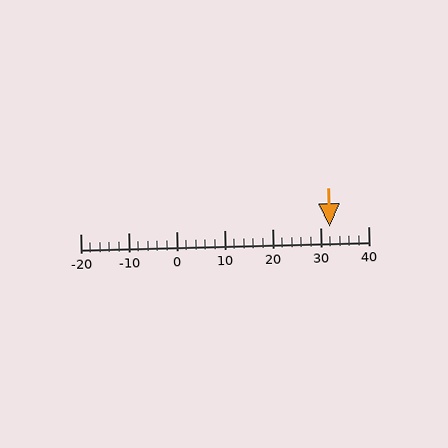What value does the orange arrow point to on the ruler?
The orange arrow points to approximately 32.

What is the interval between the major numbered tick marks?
The major tick marks are spaced 10 units apart.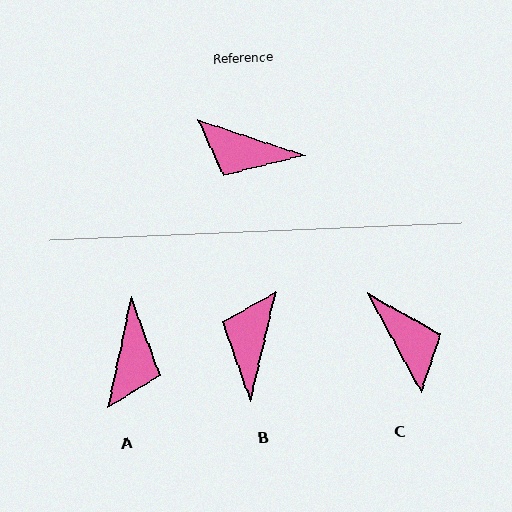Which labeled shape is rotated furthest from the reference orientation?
C, about 137 degrees away.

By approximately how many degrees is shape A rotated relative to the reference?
Approximately 97 degrees counter-clockwise.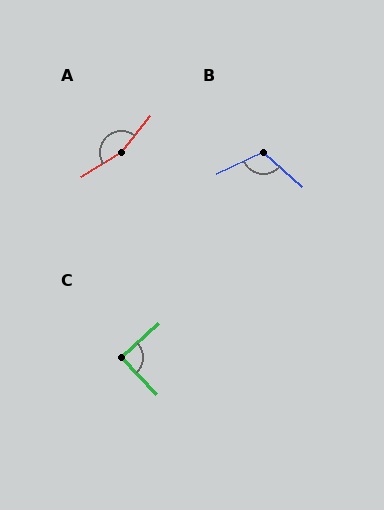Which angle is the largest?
A, at approximately 160 degrees.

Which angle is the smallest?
C, at approximately 88 degrees.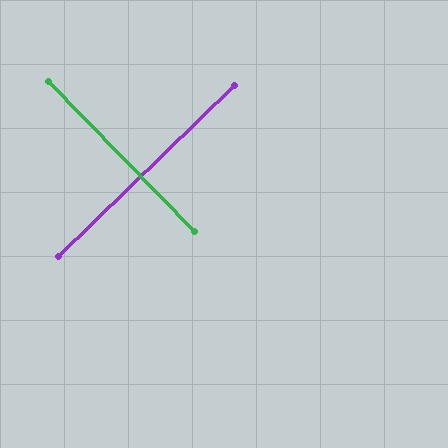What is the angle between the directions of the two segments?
Approximately 90 degrees.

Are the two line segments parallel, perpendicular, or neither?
Perpendicular — they meet at approximately 90°.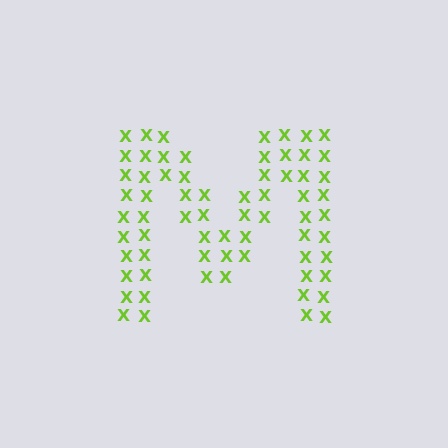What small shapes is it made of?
It is made of small letter X's.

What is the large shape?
The large shape is the letter M.